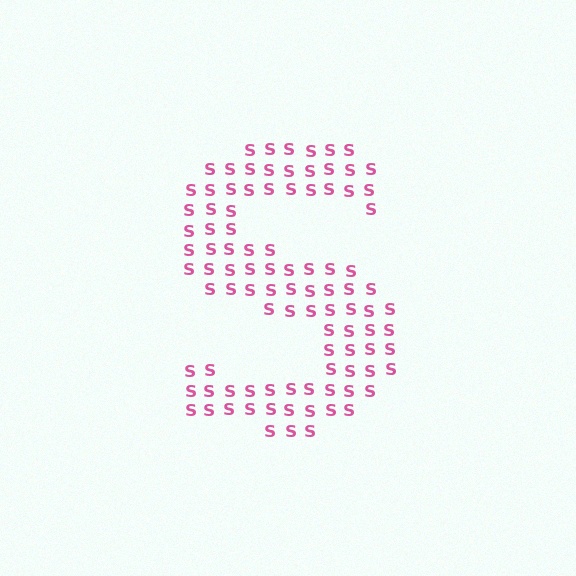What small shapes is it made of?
It is made of small letter S's.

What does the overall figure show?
The overall figure shows the letter S.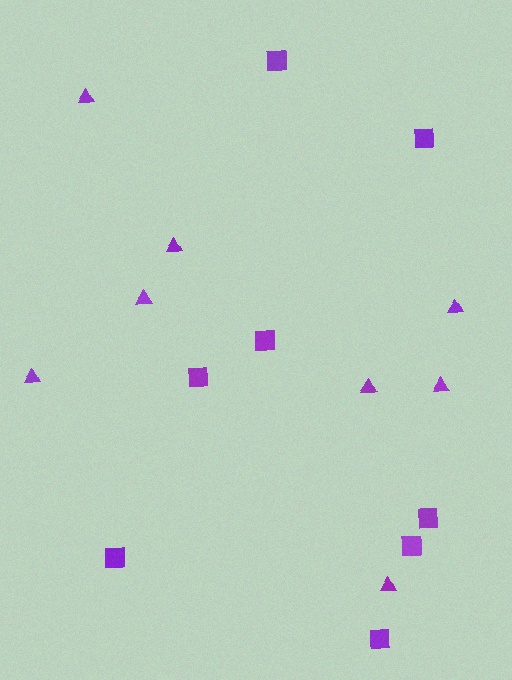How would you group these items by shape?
There are 2 groups: one group of squares (8) and one group of triangles (8).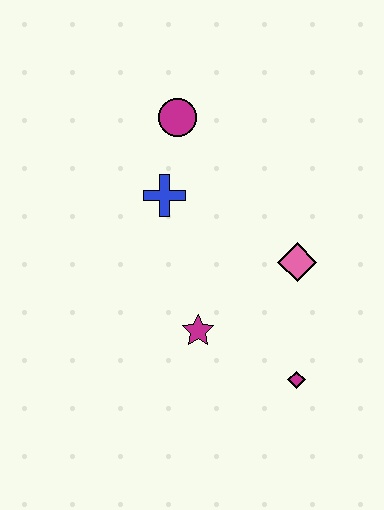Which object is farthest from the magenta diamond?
The magenta circle is farthest from the magenta diamond.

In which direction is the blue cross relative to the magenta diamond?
The blue cross is above the magenta diamond.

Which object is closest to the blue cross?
The magenta circle is closest to the blue cross.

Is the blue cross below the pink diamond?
No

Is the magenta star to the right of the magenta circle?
Yes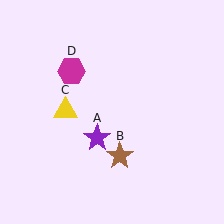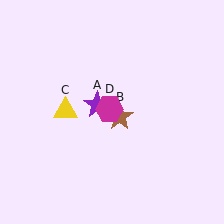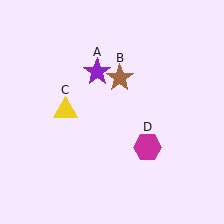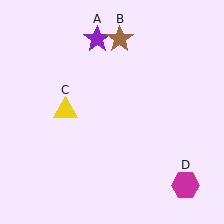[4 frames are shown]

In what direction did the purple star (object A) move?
The purple star (object A) moved up.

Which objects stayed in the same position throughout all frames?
Yellow triangle (object C) remained stationary.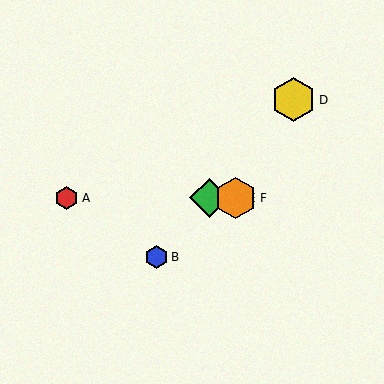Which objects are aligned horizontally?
Objects A, C, E, F are aligned horizontally.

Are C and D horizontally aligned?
No, C is at y≈198 and D is at y≈100.